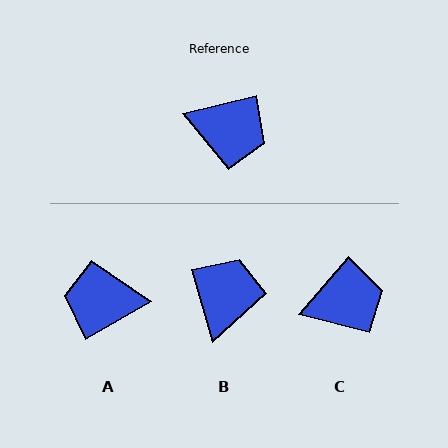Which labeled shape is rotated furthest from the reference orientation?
A, about 163 degrees away.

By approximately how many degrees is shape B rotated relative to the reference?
Approximately 93 degrees counter-clockwise.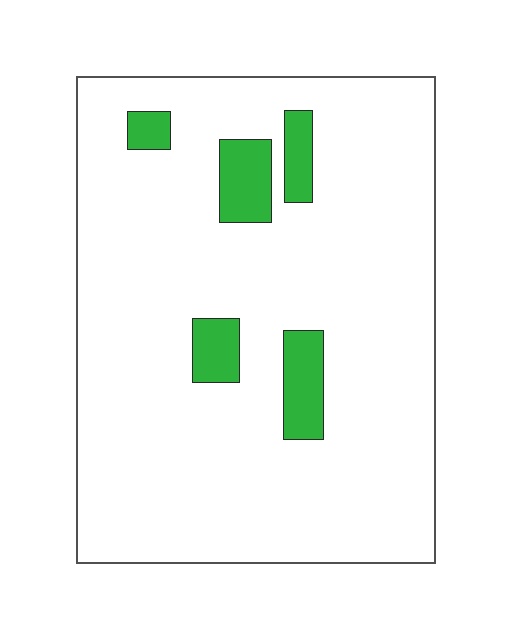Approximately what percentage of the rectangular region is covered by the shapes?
Approximately 10%.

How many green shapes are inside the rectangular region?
5.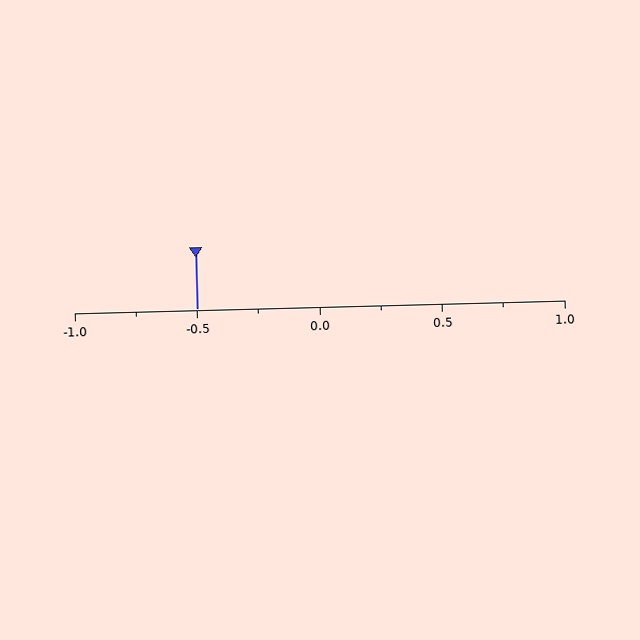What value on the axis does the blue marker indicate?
The marker indicates approximately -0.5.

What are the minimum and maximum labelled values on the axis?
The axis runs from -1.0 to 1.0.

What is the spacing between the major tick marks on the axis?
The major ticks are spaced 0.5 apart.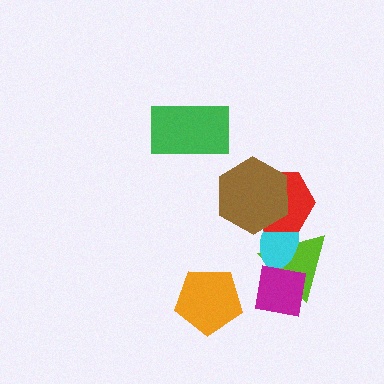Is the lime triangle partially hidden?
Yes, it is partially covered by another shape.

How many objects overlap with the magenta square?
2 objects overlap with the magenta square.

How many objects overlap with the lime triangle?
3 objects overlap with the lime triangle.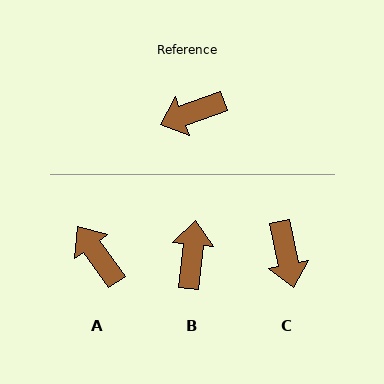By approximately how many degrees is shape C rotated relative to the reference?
Approximately 81 degrees counter-clockwise.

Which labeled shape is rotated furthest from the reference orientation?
B, about 116 degrees away.